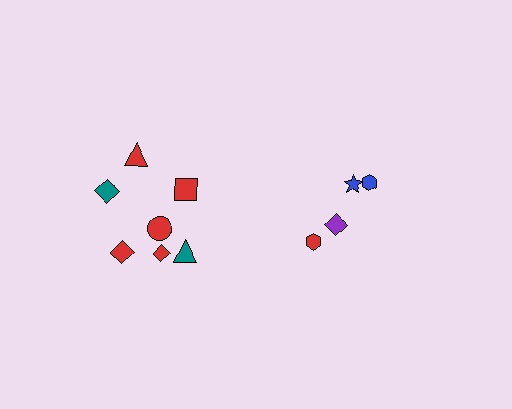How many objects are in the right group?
There are 4 objects.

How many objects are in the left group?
There are 7 objects.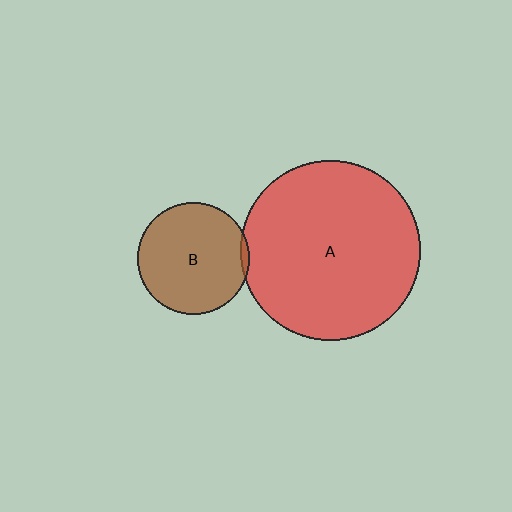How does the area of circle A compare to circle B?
Approximately 2.6 times.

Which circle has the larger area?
Circle A (red).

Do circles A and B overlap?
Yes.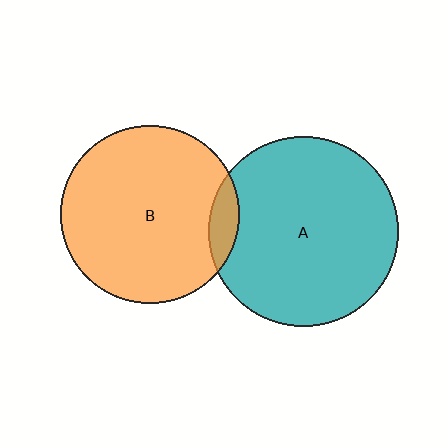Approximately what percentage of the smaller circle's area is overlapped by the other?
Approximately 10%.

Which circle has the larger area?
Circle A (teal).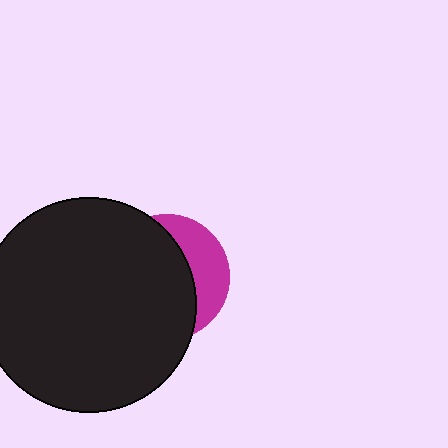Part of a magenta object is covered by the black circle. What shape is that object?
It is a circle.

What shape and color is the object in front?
The object in front is a black circle.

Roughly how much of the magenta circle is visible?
A small part of it is visible (roughly 31%).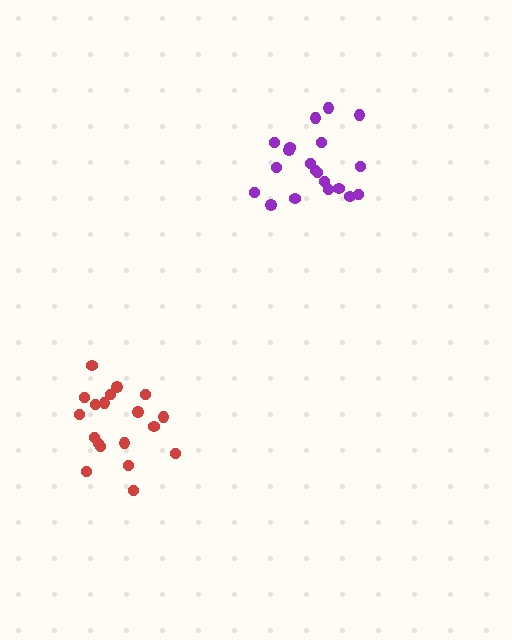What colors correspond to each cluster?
The clusters are colored: purple, red.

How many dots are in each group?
Group 1: 20 dots, Group 2: 19 dots (39 total).